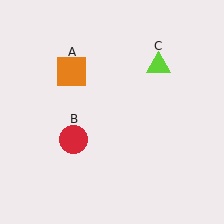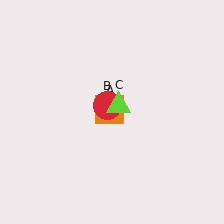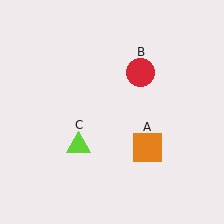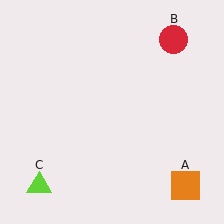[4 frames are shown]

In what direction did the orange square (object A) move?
The orange square (object A) moved down and to the right.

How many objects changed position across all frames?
3 objects changed position: orange square (object A), red circle (object B), lime triangle (object C).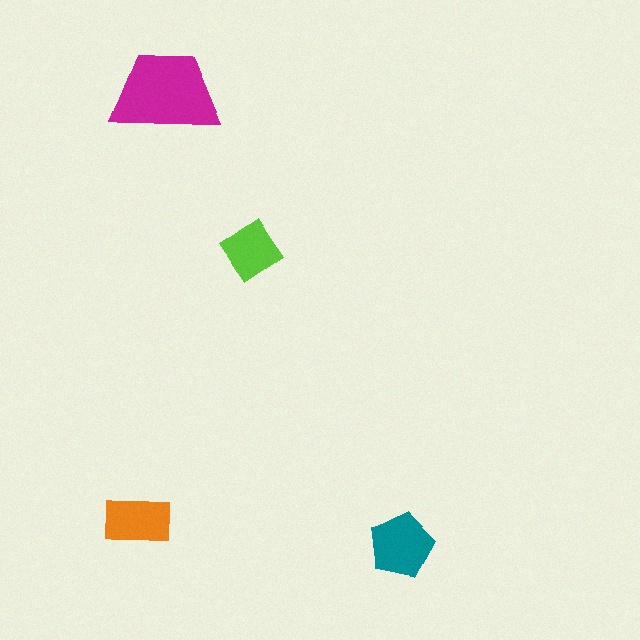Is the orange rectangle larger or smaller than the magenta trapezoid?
Smaller.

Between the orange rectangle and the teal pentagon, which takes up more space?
The teal pentagon.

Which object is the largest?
The magenta trapezoid.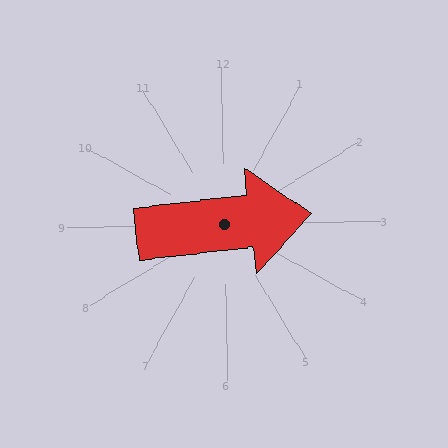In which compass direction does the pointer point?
East.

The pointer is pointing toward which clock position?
Roughly 3 o'clock.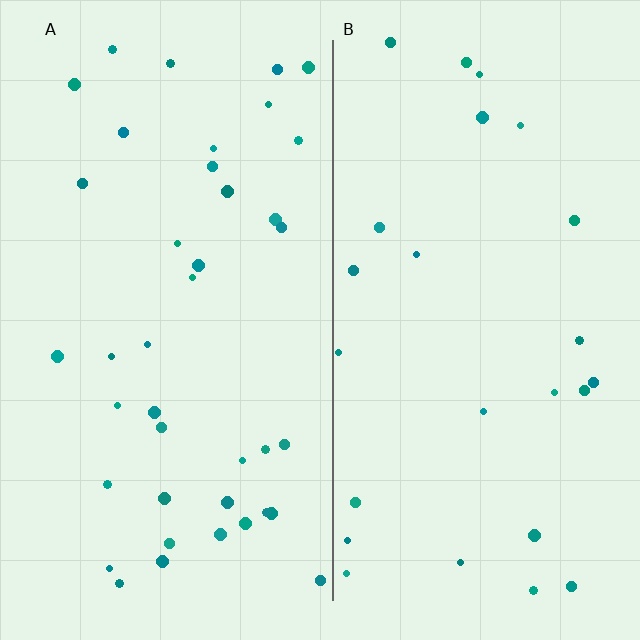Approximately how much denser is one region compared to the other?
Approximately 1.6× — region A over region B.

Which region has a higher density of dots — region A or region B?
A (the left).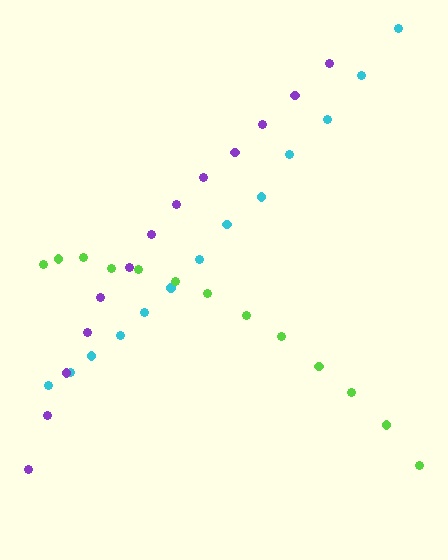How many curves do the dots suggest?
There are 3 distinct paths.